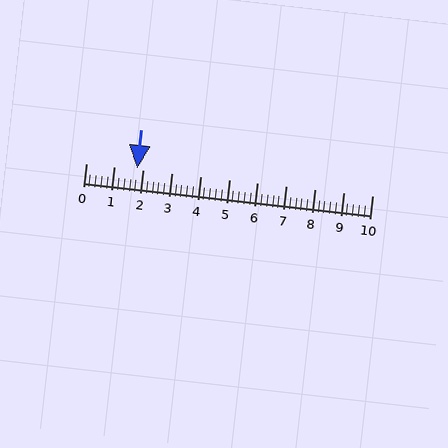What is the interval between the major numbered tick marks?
The major tick marks are spaced 1 units apart.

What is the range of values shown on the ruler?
The ruler shows values from 0 to 10.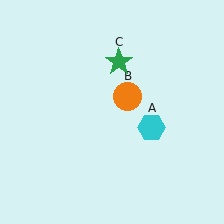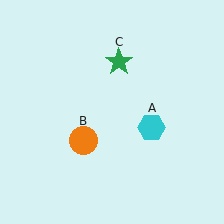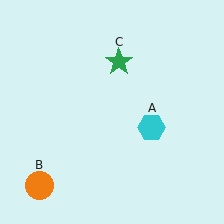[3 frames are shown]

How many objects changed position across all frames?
1 object changed position: orange circle (object B).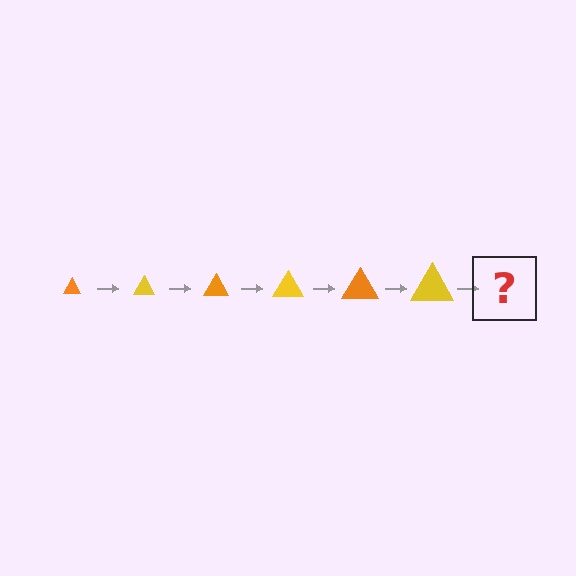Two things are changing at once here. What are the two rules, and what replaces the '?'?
The two rules are that the triangle grows larger each step and the color cycles through orange and yellow. The '?' should be an orange triangle, larger than the previous one.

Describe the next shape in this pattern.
It should be an orange triangle, larger than the previous one.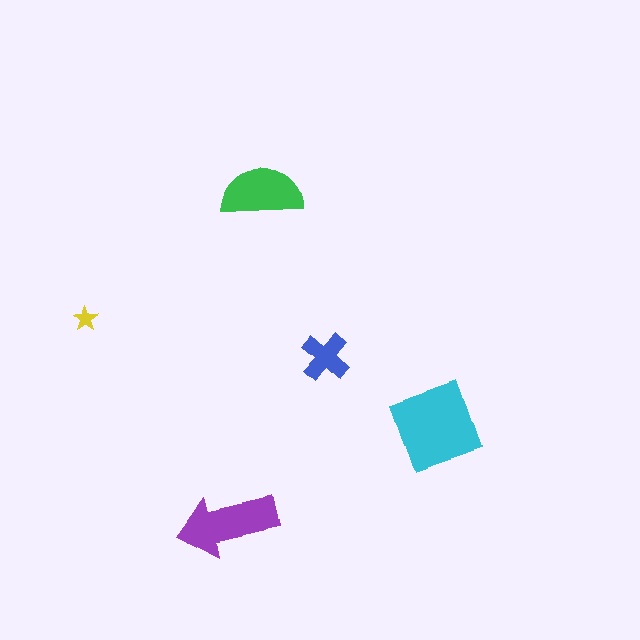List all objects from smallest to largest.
The yellow star, the blue cross, the green semicircle, the purple arrow, the cyan diamond.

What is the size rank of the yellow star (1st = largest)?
5th.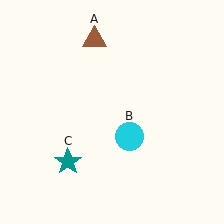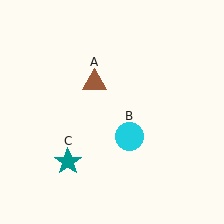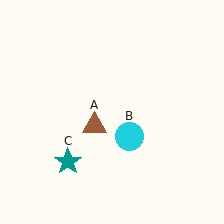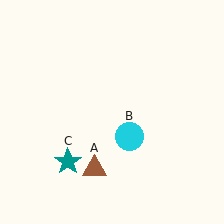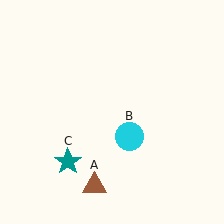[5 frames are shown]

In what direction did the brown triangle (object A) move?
The brown triangle (object A) moved down.